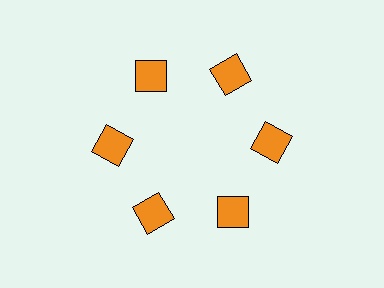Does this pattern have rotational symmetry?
Yes, this pattern has 6-fold rotational symmetry. It looks the same after rotating 60 degrees around the center.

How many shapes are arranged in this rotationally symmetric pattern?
There are 6 shapes, arranged in 6 groups of 1.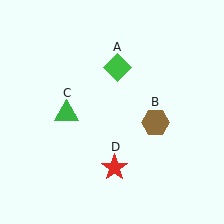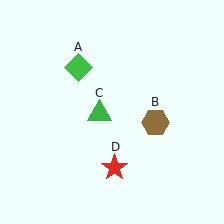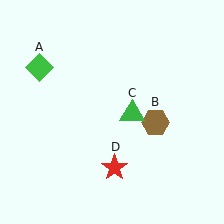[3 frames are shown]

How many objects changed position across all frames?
2 objects changed position: green diamond (object A), green triangle (object C).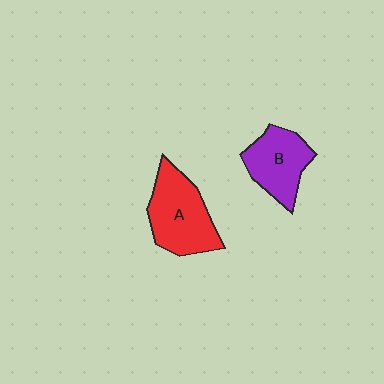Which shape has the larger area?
Shape A (red).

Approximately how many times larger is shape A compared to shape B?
Approximately 1.3 times.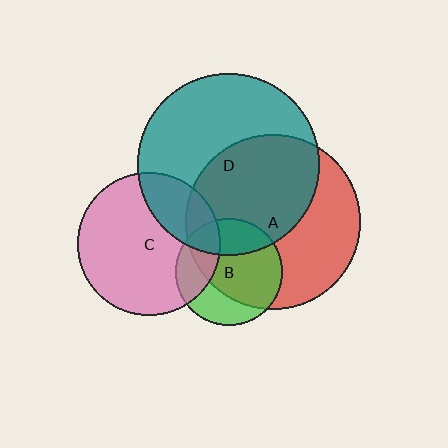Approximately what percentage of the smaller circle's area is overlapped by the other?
Approximately 25%.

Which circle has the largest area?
Circle D (teal).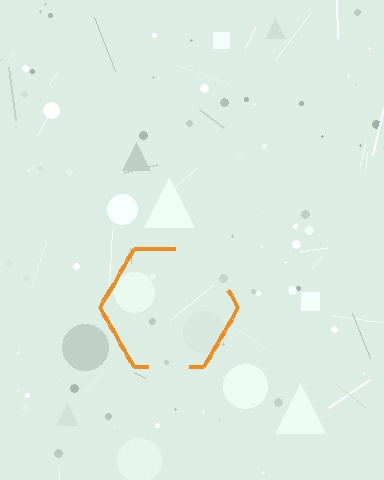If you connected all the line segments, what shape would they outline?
They would outline a hexagon.